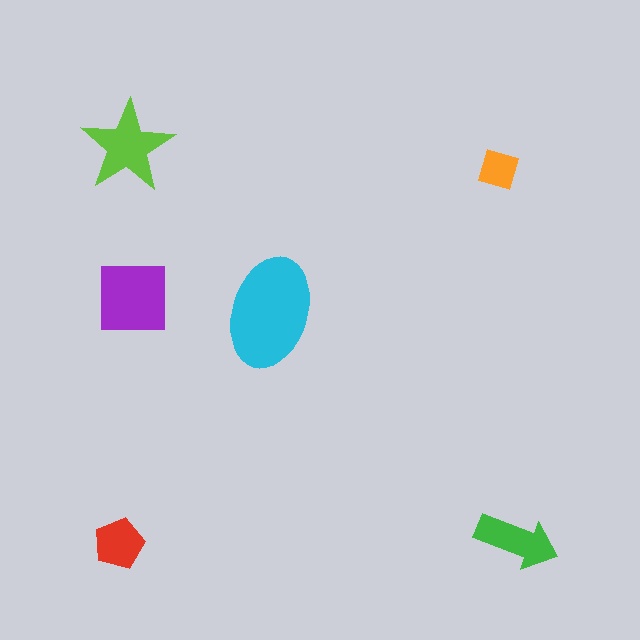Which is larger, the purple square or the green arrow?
The purple square.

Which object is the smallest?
The orange diamond.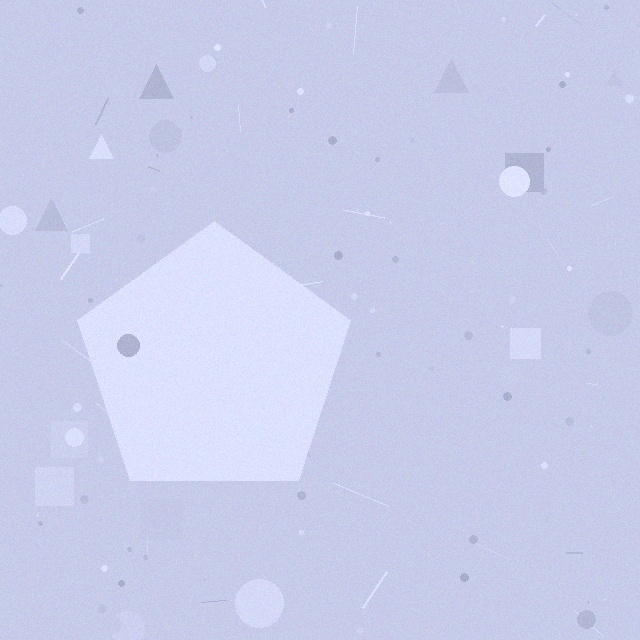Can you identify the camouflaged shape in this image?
The camouflaged shape is a pentagon.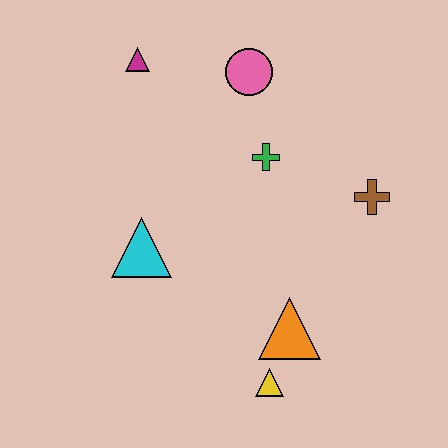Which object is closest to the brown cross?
The green cross is closest to the brown cross.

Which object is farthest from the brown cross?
The magenta triangle is farthest from the brown cross.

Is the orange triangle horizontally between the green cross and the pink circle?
No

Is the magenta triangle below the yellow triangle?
No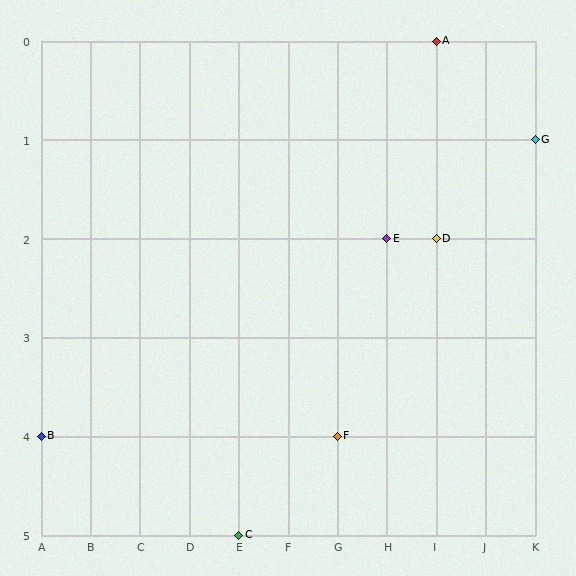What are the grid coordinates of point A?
Point A is at grid coordinates (I, 0).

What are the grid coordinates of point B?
Point B is at grid coordinates (A, 4).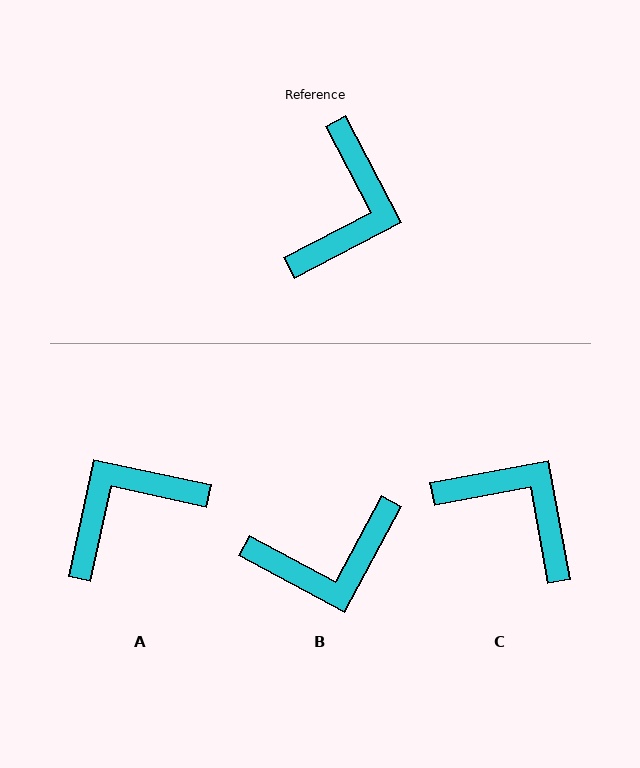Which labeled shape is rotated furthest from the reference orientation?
A, about 140 degrees away.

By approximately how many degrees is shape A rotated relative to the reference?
Approximately 140 degrees counter-clockwise.